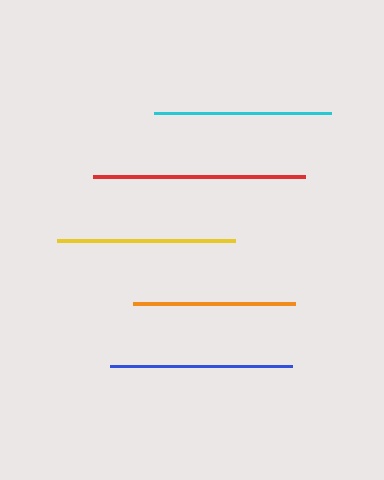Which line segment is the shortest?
The orange line is the shortest at approximately 162 pixels.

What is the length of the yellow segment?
The yellow segment is approximately 178 pixels long.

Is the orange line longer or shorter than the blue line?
The blue line is longer than the orange line.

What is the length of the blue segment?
The blue segment is approximately 182 pixels long.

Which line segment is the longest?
The red line is the longest at approximately 212 pixels.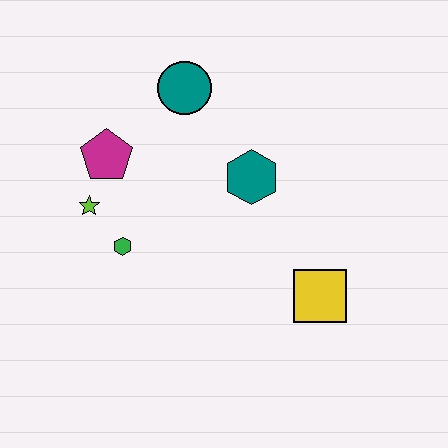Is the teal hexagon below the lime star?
No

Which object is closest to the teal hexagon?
The teal circle is closest to the teal hexagon.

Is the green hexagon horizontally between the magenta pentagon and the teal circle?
Yes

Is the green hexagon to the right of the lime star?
Yes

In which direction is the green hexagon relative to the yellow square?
The green hexagon is to the left of the yellow square.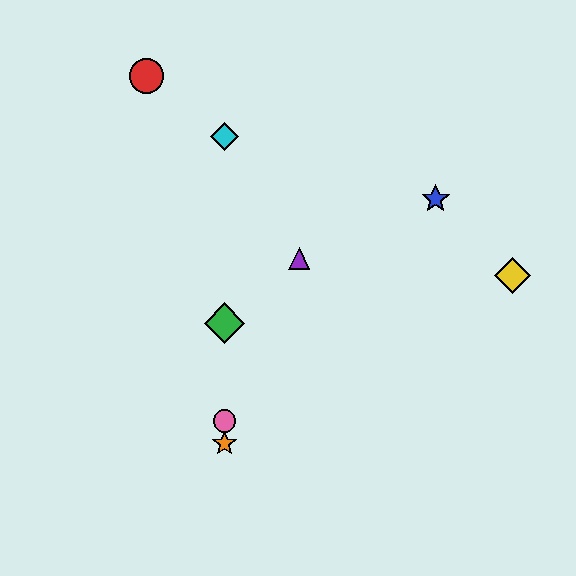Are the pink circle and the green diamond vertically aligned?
Yes, both are at x≈224.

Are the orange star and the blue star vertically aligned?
No, the orange star is at x≈224 and the blue star is at x≈436.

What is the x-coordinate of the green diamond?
The green diamond is at x≈224.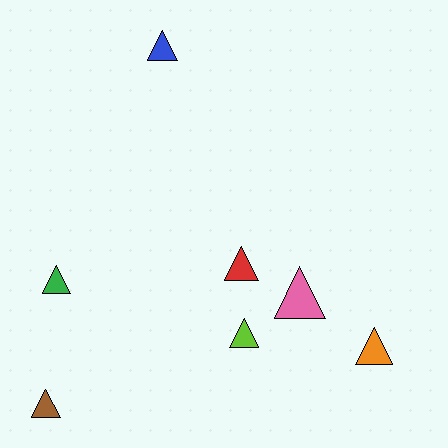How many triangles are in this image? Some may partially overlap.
There are 7 triangles.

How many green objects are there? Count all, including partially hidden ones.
There is 1 green object.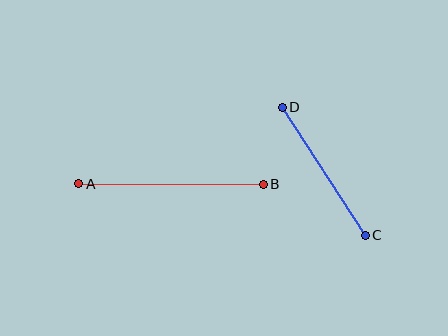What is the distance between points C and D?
The distance is approximately 153 pixels.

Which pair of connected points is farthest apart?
Points A and B are farthest apart.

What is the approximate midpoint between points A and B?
The midpoint is at approximately (171, 184) pixels.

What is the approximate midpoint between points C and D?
The midpoint is at approximately (324, 171) pixels.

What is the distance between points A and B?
The distance is approximately 185 pixels.